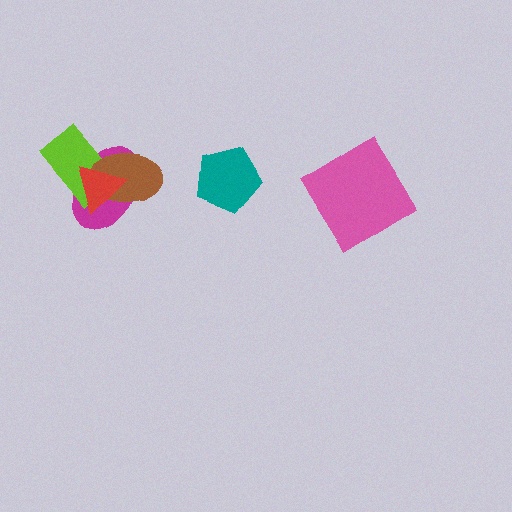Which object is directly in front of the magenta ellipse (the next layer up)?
The lime rectangle is directly in front of the magenta ellipse.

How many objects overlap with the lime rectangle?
3 objects overlap with the lime rectangle.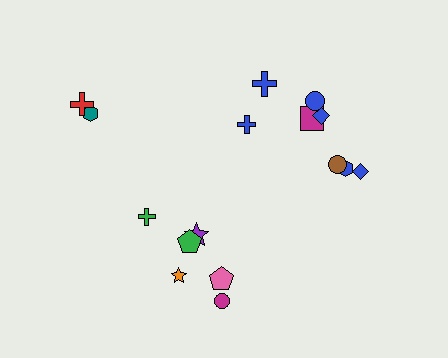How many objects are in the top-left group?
There are 3 objects.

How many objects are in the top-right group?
There are 8 objects.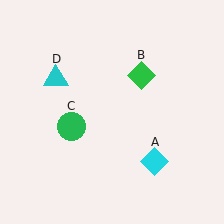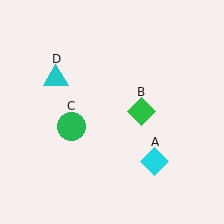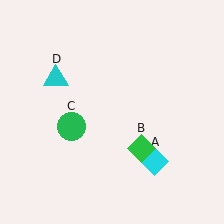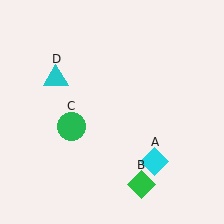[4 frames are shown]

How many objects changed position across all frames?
1 object changed position: green diamond (object B).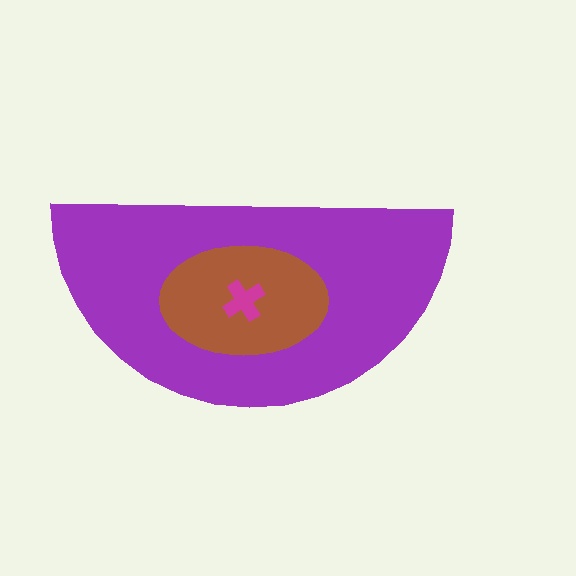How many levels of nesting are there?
3.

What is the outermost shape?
The purple semicircle.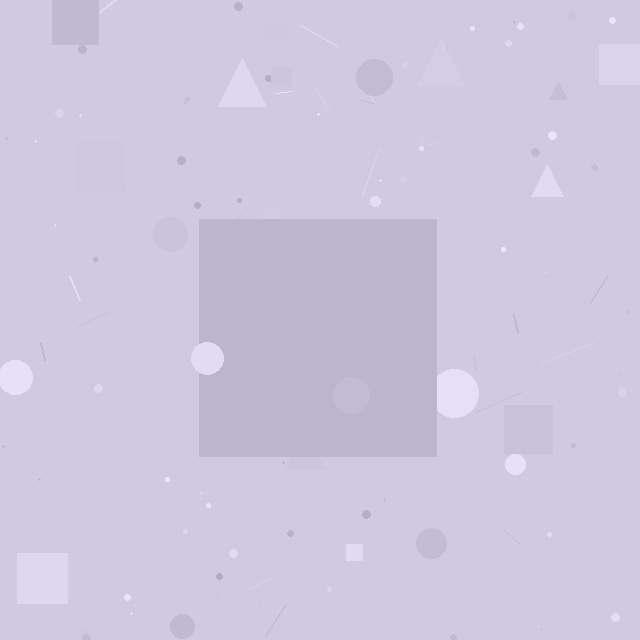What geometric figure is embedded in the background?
A square is embedded in the background.